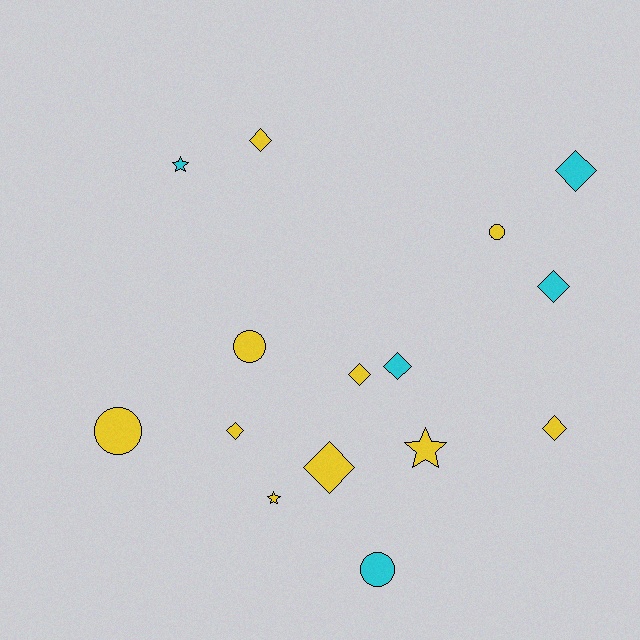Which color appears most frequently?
Yellow, with 10 objects.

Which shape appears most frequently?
Diamond, with 8 objects.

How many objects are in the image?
There are 15 objects.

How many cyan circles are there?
There is 1 cyan circle.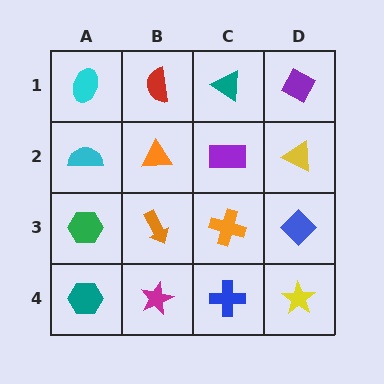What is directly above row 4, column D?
A blue diamond.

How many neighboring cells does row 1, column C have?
3.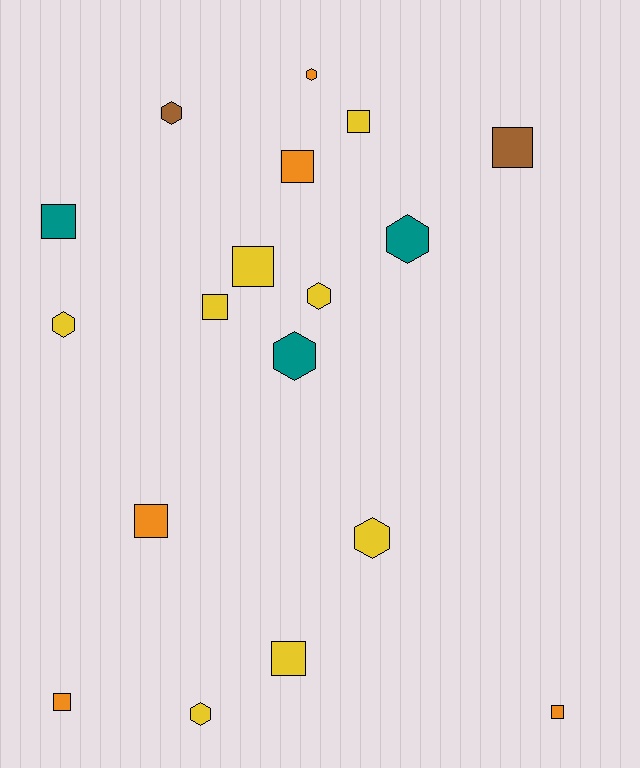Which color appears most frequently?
Yellow, with 8 objects.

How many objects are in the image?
There are 18 objects.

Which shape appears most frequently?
Square, with 10 objects.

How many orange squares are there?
There are 4 orange squares.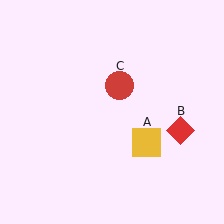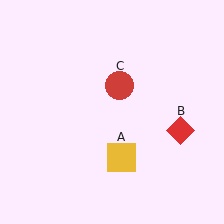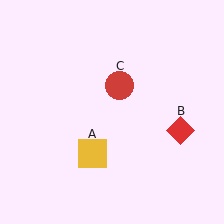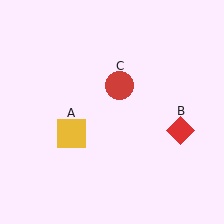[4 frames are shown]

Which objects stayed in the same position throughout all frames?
Red diamond (object B) and red circle (object C) remained stationary.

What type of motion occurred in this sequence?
The yellow square (object A) rotated clockwise around the center of the scene.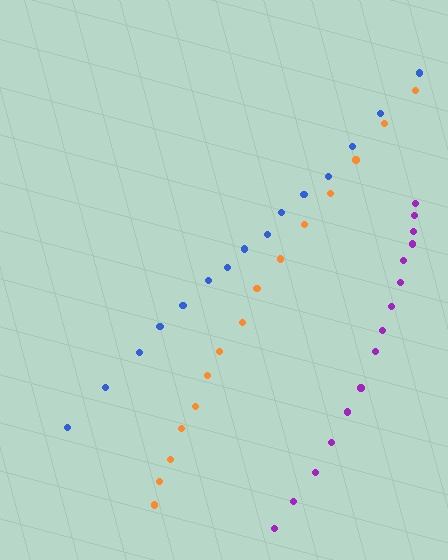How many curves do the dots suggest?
There are 3 distinct paths.